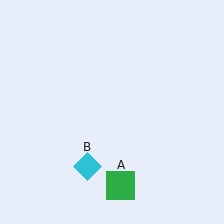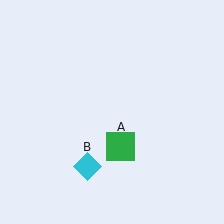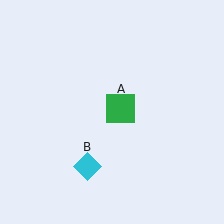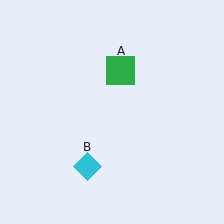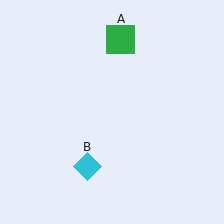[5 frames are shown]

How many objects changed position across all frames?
1 object changed position: green square (object A).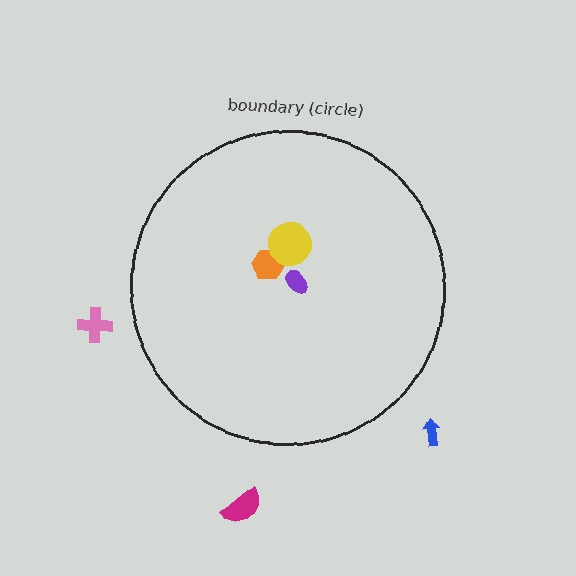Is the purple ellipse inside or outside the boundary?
Inside.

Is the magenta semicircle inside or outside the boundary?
Outside.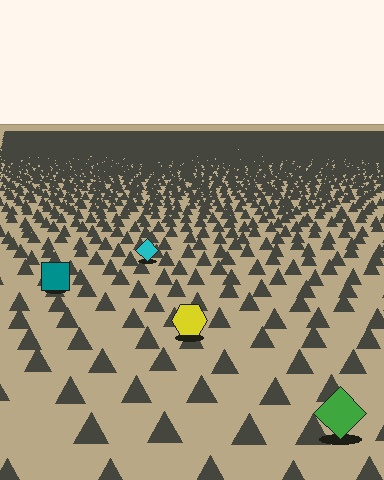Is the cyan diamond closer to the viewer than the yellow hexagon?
No. The yellow hexagon is closer — you can tell from the texture gradient: the ground texture is coarser near it.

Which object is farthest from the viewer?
The cyan diamond is farthest from the viewer. It appears smaller and the ground texture around it is denser.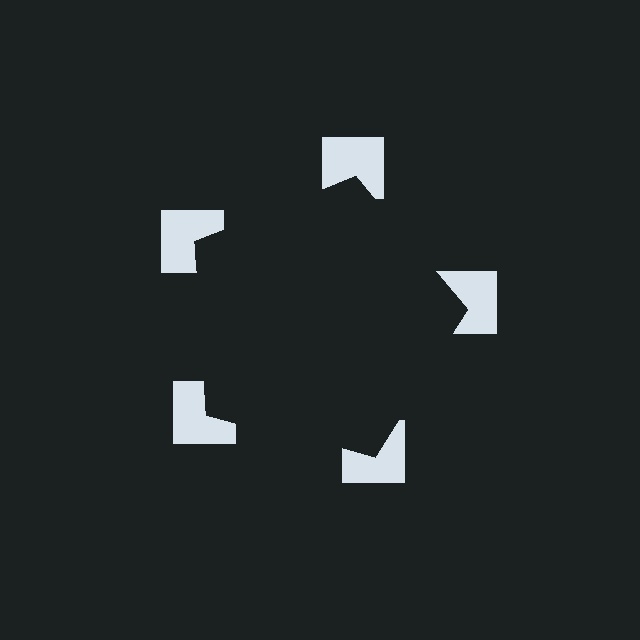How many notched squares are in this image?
There are 5 — one at each vertex of the illusory pentagon.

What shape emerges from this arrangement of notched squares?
An illusory pentagon — its edges are inferred from the aligned wedge cuts in the notched squares, not physically drawn.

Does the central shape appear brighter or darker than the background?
It typically appears slightly darker than the background, even though no actual brightness change is drawn.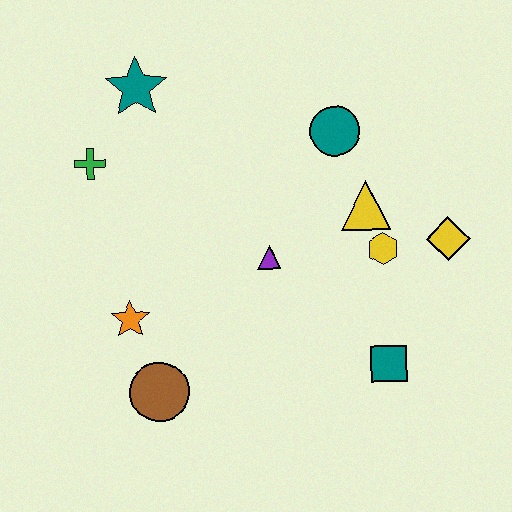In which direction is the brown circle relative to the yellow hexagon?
The brown circle is to the left of the yellow hexagon.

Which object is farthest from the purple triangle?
The teal star is farthest from the purple triangle.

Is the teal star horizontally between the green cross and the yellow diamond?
Yes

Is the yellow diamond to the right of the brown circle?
Yes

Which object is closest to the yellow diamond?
The yellow hexagon is closest to the yellow diamond.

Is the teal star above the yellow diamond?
Yes